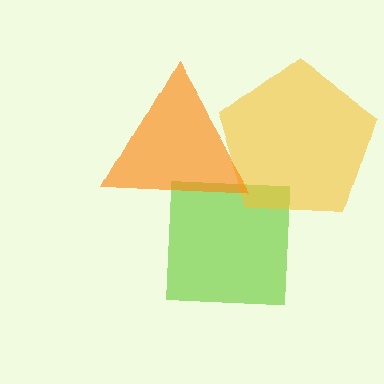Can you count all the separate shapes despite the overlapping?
Yes, there are 3 separate shapes.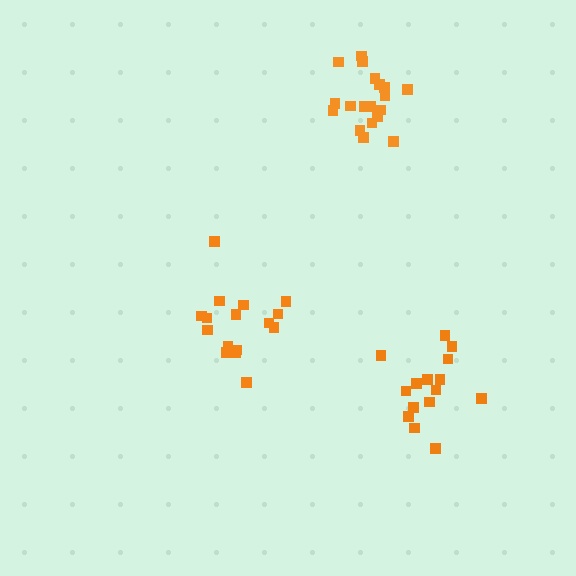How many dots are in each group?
Group 1: 17 dots, Group 2: 19 dots, Group 3: 15 dots (51 total).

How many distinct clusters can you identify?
There are 3 distinct clusters.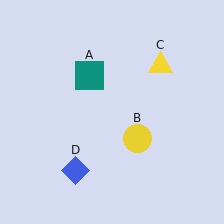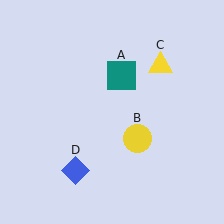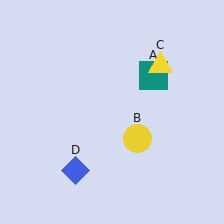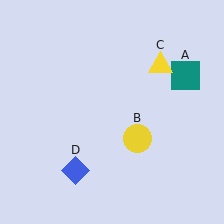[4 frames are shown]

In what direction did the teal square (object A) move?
The teal square (object A) moved right.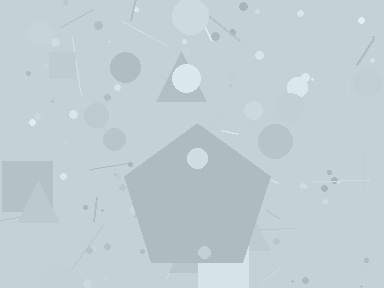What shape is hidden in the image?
A pentagon is hidden in the image.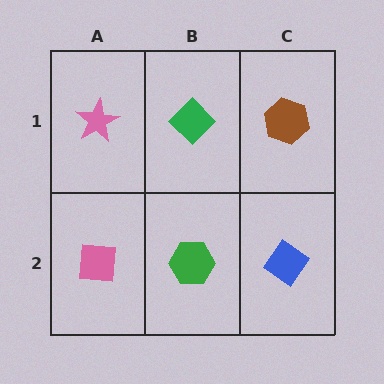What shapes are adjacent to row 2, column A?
A pink star (row 1, column A), a green hexagon (row 2, column B).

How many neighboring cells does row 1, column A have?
2.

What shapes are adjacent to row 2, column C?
A brown hexagon (row 1, column C), a green hexagon (row 2, column B).